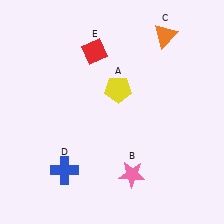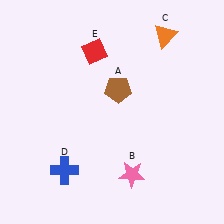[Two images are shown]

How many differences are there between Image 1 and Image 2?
There is 1 difference between the two images.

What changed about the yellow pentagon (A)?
In Image 1, A is yellow. In Image 2, it changed to brown.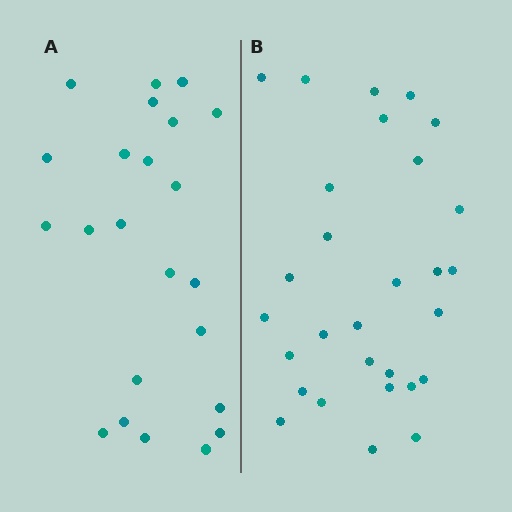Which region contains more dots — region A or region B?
Region B (the right region) has more dots.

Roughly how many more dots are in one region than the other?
Region B has about 6 more dots than region A.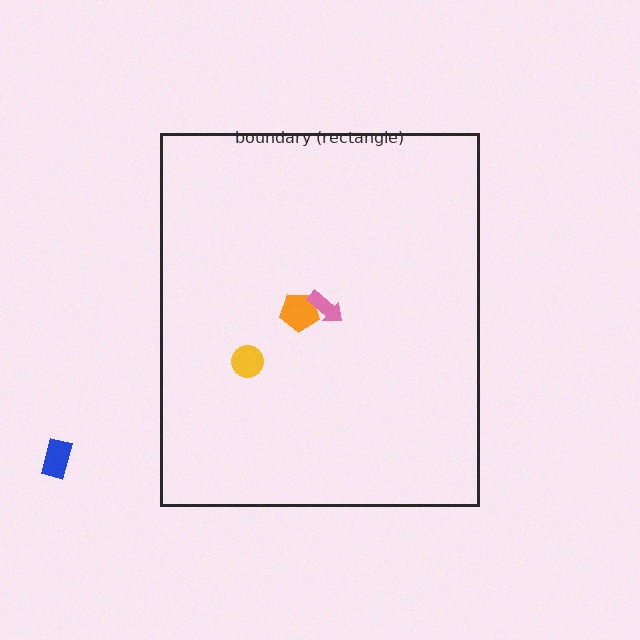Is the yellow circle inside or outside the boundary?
Inside.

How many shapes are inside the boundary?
3 inside, 1 outside.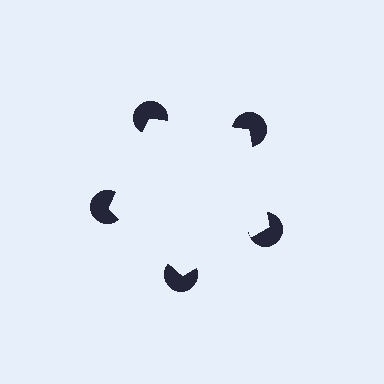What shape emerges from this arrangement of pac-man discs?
An illusory pentagon — its edges are inferred from the aligned wedge cuts in the pac-man discs, not physically drawn.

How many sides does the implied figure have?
5 sides.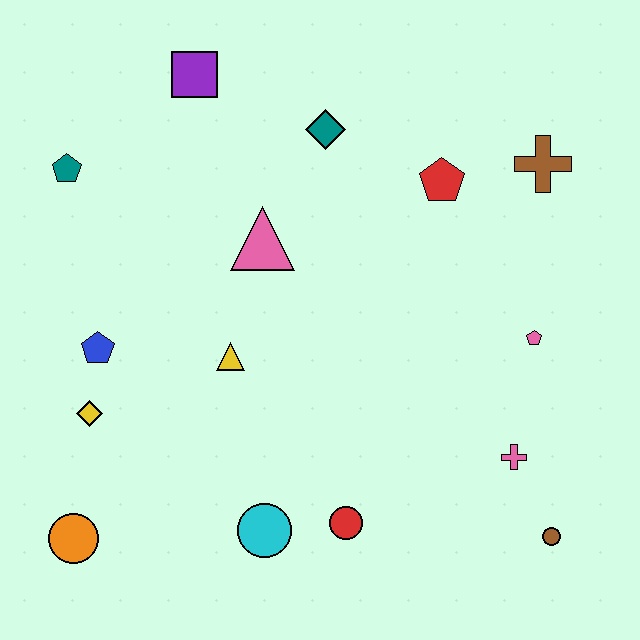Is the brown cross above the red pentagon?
Yes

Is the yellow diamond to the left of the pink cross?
Yes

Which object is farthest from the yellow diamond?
The brown cross is farthest from the yellow diamond.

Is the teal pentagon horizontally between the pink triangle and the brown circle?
No